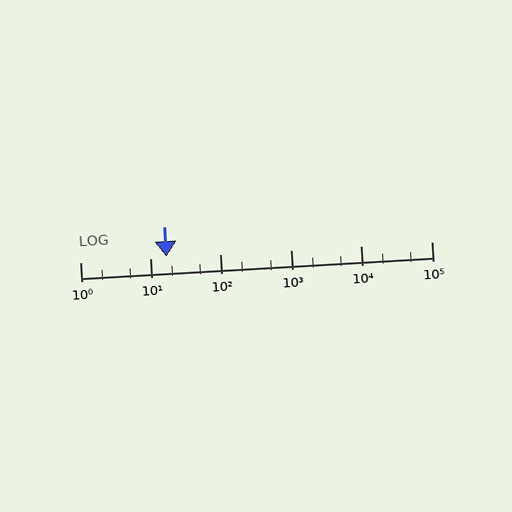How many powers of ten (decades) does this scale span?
The scale spans 5 decades, from 1 to 100000.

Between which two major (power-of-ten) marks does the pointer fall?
The pointer is between 10 and 100.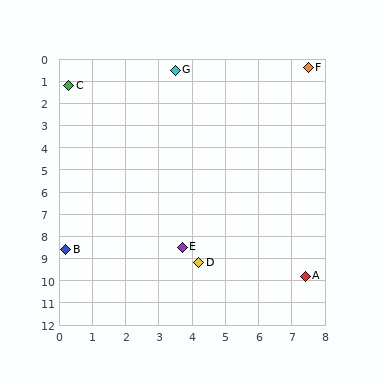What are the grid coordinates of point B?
Point B is at approximately (0.2, 8.6).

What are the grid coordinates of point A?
Point A is at approximately (7.4, 9.8).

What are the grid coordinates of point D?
Point D is at approximately (4.2, 9.2).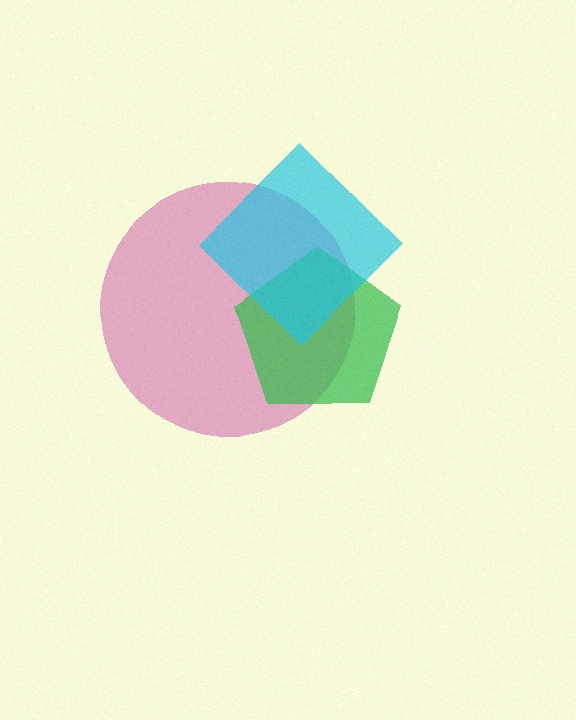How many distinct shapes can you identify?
There are 3 distinct shapes: a magenta circle, a green pentagon, a cyan diamond.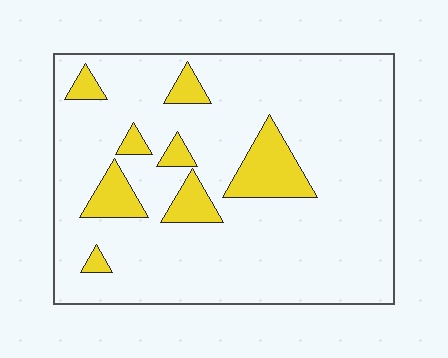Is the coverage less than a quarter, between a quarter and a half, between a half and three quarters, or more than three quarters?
Less than a quarter.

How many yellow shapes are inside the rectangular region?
8.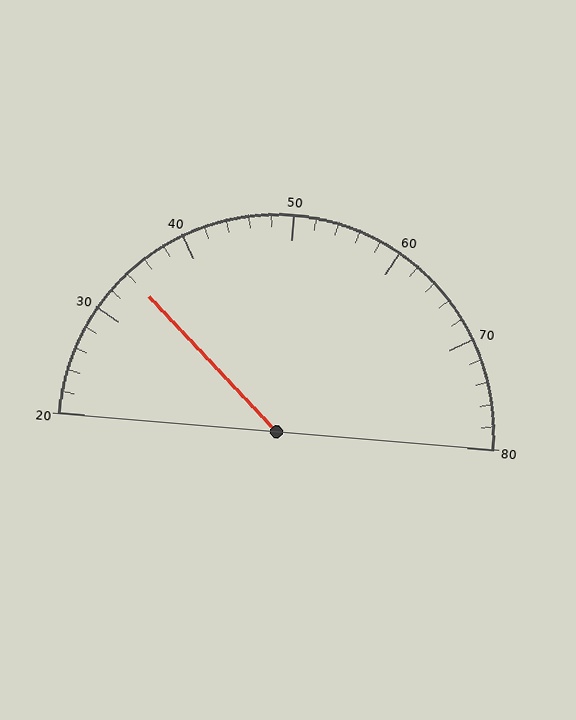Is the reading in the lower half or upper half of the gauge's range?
The reading is in the lower half of the range (20 to 80).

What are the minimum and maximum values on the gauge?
The gauge ranges from 20 to 80.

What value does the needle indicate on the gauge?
The needle indicates approximately 34.